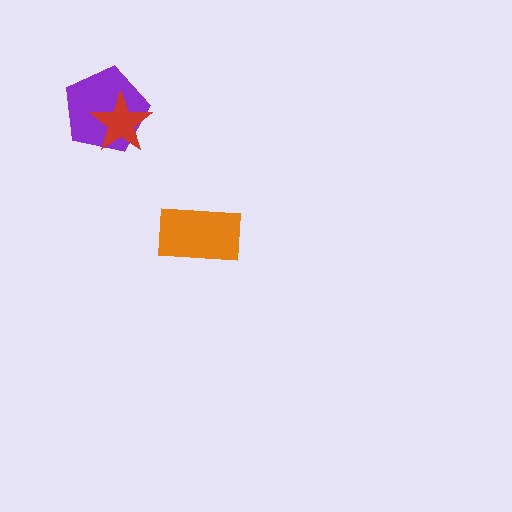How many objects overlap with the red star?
1 object overlaps with the red star.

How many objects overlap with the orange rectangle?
0 objects overlap with the orange rectangle.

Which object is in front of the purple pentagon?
The red star is in front of the purple pentagon.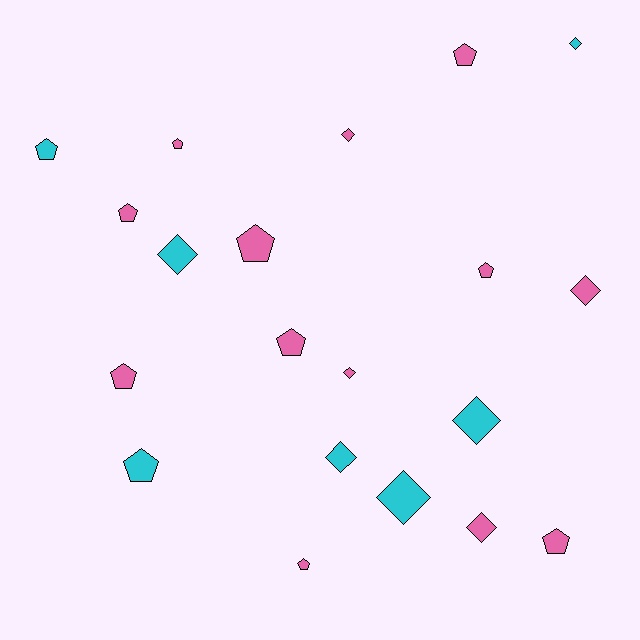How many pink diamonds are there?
There are 4 pink diamonds.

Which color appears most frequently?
Pink, with 13 objects.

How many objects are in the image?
There are 20 objects.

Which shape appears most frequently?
Pentagon, with 11 objects.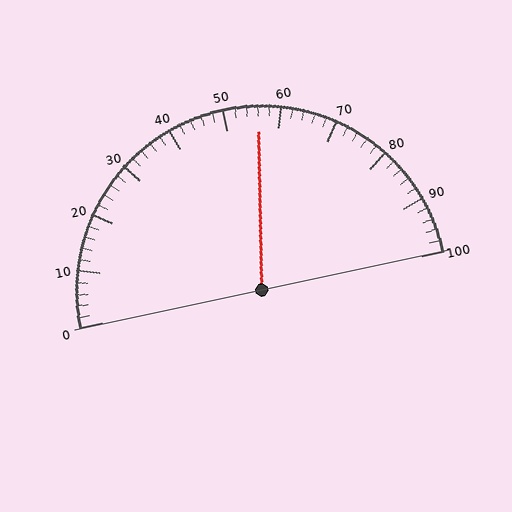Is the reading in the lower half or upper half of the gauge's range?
The reading is in the upper half of the range (0 to 100).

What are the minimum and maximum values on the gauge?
The gauge ranges from 0 to 100.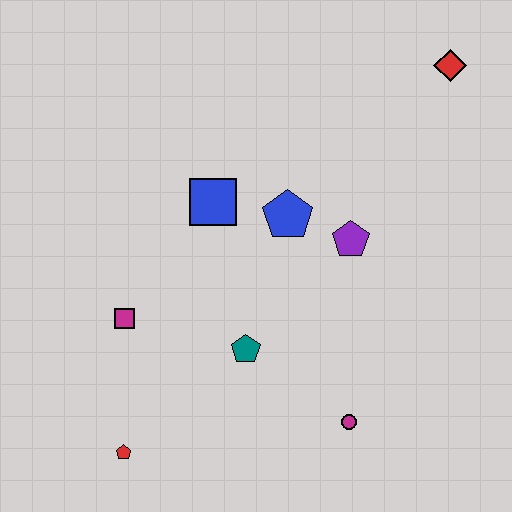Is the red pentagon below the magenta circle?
Yes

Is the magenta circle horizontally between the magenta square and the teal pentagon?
No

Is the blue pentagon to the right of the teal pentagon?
Yes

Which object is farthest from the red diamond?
The red pentagon is farthest from the red diamond.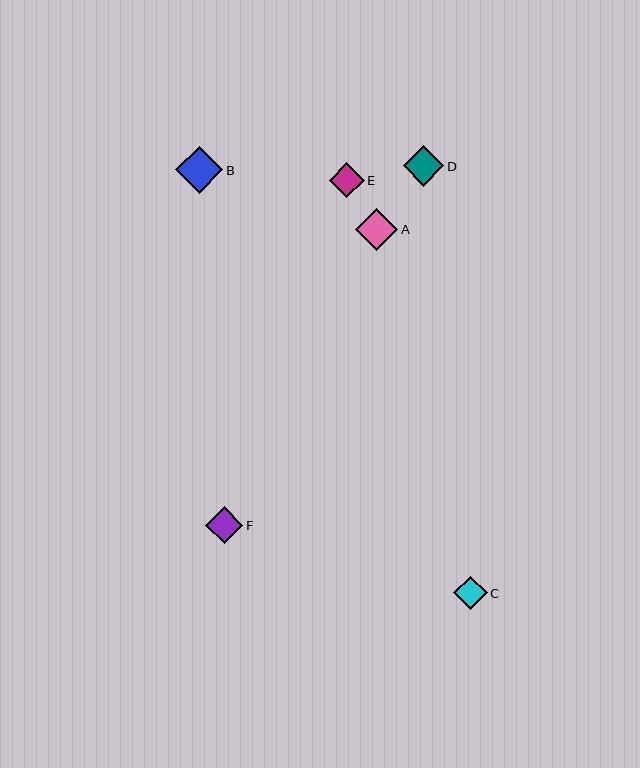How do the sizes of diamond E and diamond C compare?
Diamond E and diamond C are approximately the same size.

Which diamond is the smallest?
Diamond C is the smallest with a size of approximately 33 pixels.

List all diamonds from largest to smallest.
From largest to smallest: B, A, D, F, E, C.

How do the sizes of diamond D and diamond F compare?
Diamond D and diamond F are approximately the same size.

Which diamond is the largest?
Diamond B is the largest with a size of approximately 47 pixels.